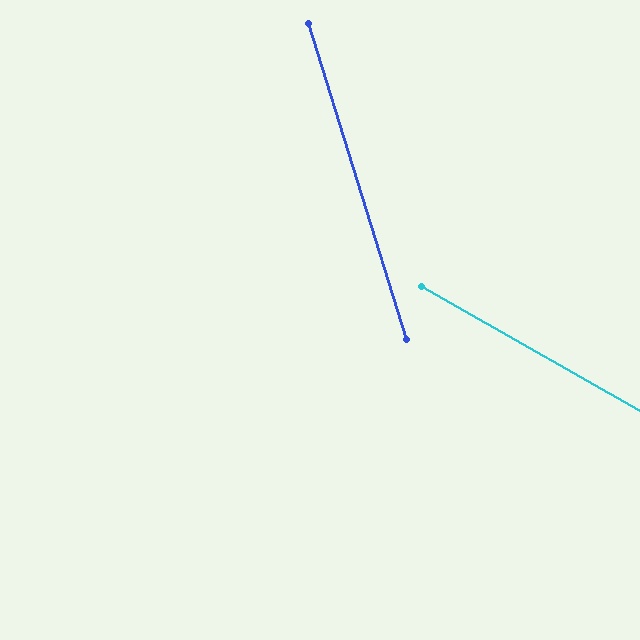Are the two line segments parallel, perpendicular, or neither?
Neither parallel nor perpendicular — they differ by about 43°.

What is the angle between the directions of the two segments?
Approximately 43 degrees.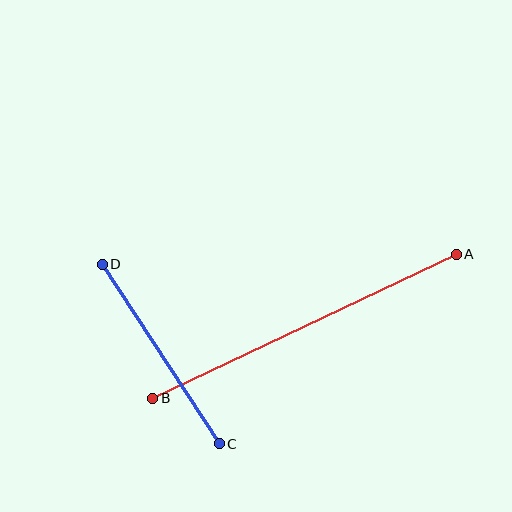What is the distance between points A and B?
The distance is approximately 336 pixels.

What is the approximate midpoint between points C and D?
The midpoint is at approximately (161, 354) pixels.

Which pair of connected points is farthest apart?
Points A and B are farthest apart.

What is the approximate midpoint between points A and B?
The midpoint is at approximately (304, 326) pixels.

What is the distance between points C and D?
The distance is approximately 214 pixels.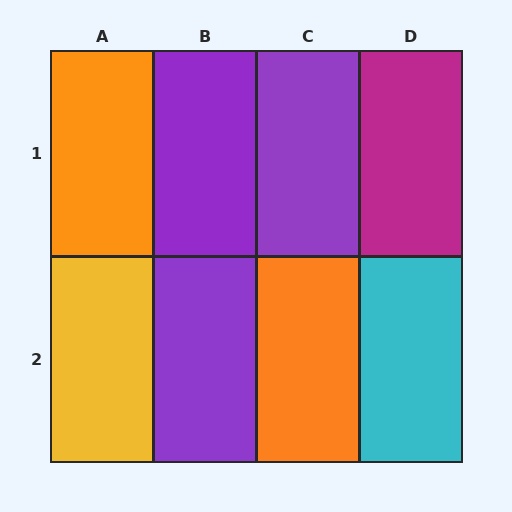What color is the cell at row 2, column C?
Orange.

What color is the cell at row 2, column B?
Purple.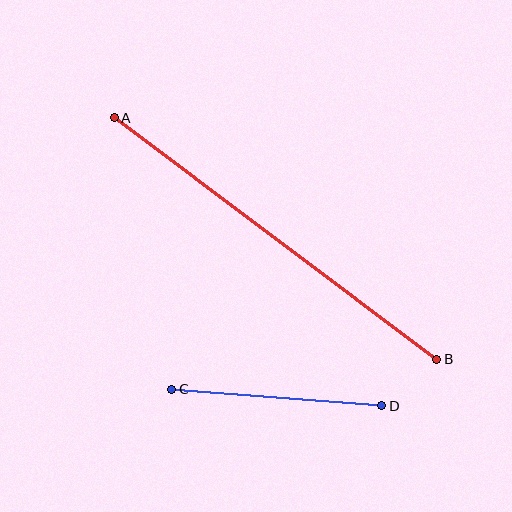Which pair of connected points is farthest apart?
Points A and B are farthest apart.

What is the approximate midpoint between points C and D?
The midpoint is at approximately (277, 398) pixels.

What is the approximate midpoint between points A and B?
The midpoint is at approximately (276, 239) pixels.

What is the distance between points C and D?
The distance is approximately 211 pixels.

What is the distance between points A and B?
The distance is approximately 402 pixels.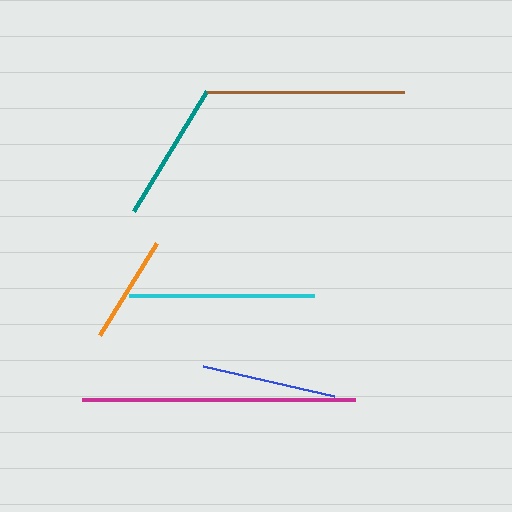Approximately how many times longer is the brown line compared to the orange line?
The brown line is approximately 1.8 times the length of the orange line.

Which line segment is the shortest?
The orange line is the shortest at approximately 108 pixels.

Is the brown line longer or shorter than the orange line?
The brown line is longer than the orange line.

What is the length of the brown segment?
The brown segment is approximately 197 pixels long.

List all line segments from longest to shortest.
From longest to shortest: magenta, brown, cyan, teal, blue, orange.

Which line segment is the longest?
The magenta line is the longest at approximately 273 pixels.